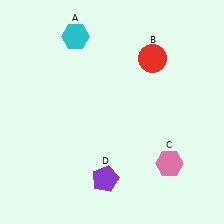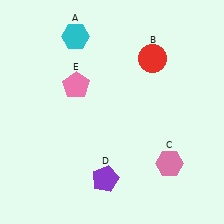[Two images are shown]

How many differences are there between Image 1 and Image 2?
There is 1 difference between the two images.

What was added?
A pink pentagon (E) was added in Image 2.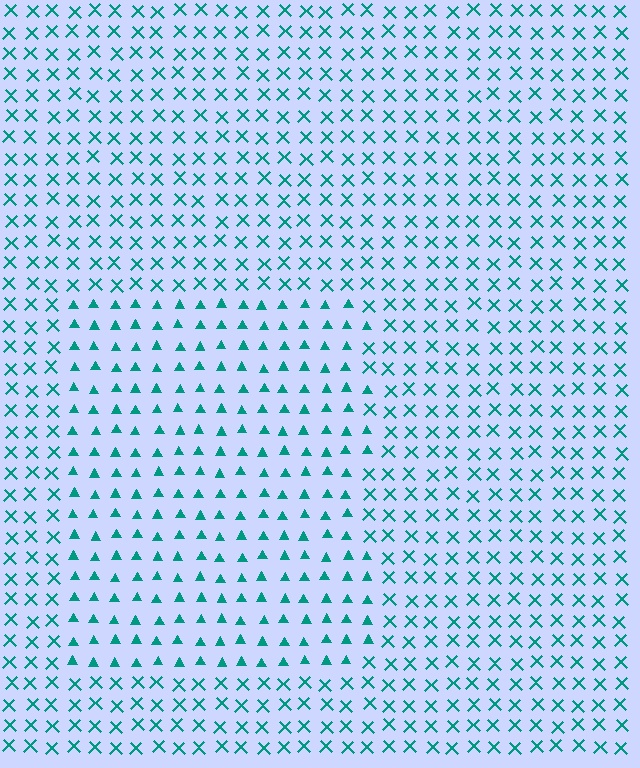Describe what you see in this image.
The image is filled with small teal elements arranged in a uniform grid. A rectangle-shaped region contains triangles, while the surrounding area contains X marks. The boundary is defined purely by the change in element shape.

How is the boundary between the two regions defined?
The boundary is defined by a change in element shape: triangles inside vs. X marks outside. All elements share the same color and spacing.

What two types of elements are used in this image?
The image uses triangles inside the rectangle region and X marks outside it.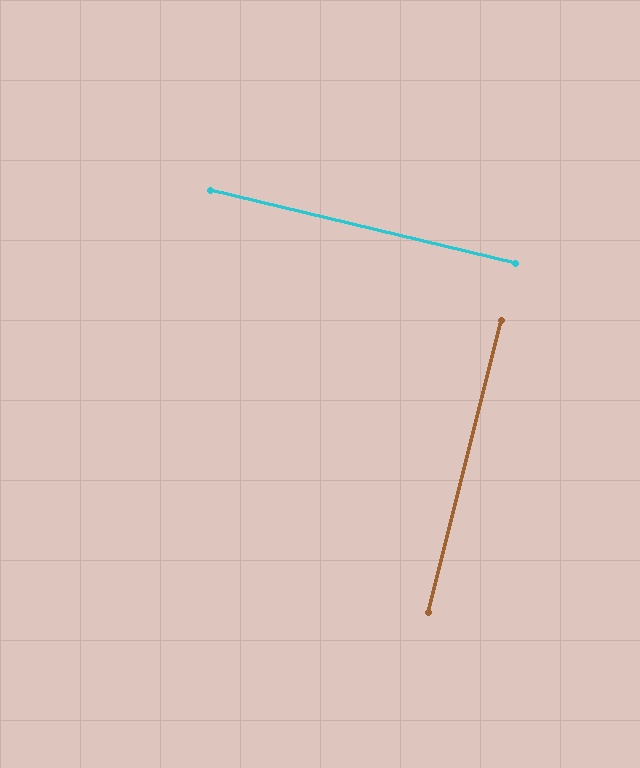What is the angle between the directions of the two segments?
Approximately 89 degrees.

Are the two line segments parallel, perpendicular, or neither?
Perpendicular — they meet at approximately 89°.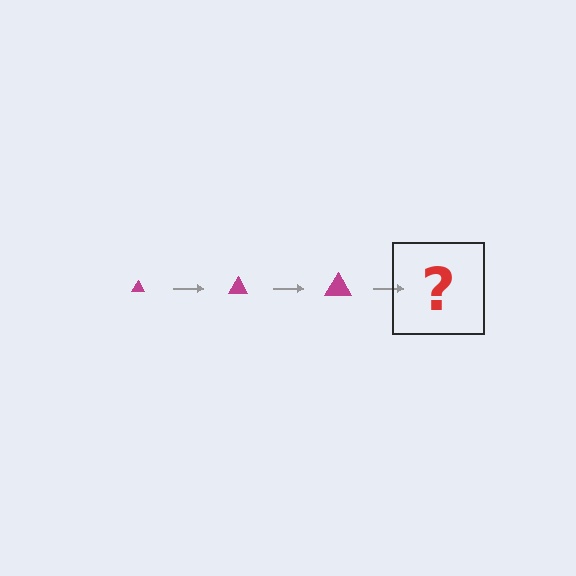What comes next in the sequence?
The next element should be a magenta triangle, larger than the previous one.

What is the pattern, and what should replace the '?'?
The pattern is that the triangle gets progressively larger each step. The '?' should be a magenta triangle, larger than the previous one.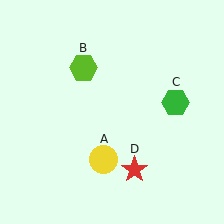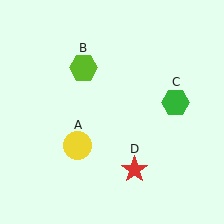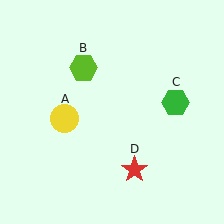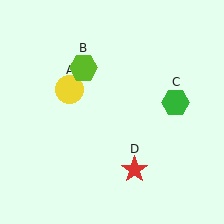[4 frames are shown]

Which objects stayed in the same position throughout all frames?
Lime hexagon (object B) and green hexagon (object C) and red star (object D) remained stationary.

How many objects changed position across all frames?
1 object changed position: yellow circle (object A).